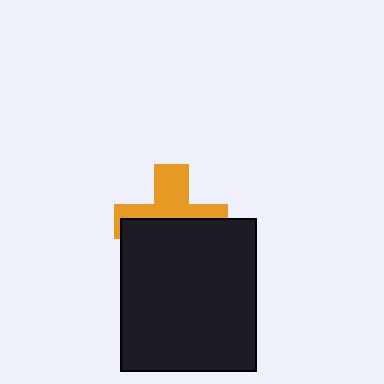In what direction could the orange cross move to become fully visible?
The orange cross could move up. That would shift it out from behind the black rectangle entirely.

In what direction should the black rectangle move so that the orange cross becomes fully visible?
The black rectangle should move down. That is the shortest direction to clear the overlap and leave the orange cross fully visible.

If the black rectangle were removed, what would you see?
You would see the complete orange cross.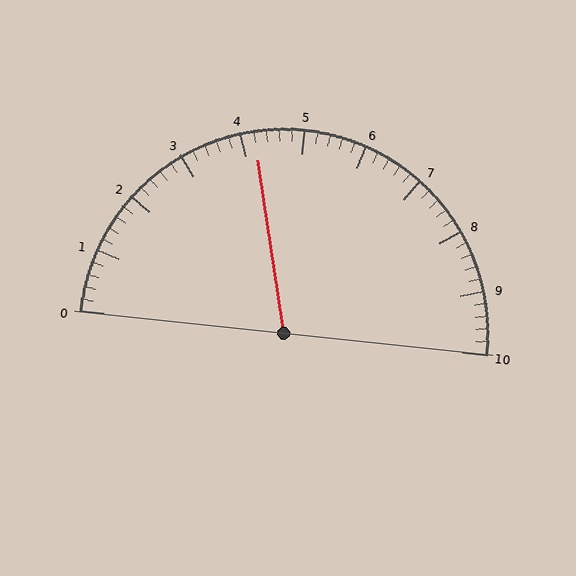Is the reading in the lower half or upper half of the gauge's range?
The reading is in the lower half of the range (0 to 10).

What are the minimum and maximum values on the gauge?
The gauge ranges from 0 to 10.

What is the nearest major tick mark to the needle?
The nearest major tick mark is 4.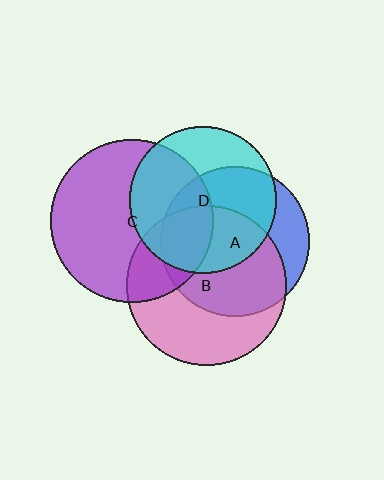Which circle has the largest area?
Circle C (purple).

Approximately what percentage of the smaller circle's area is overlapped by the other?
Approximately 45%.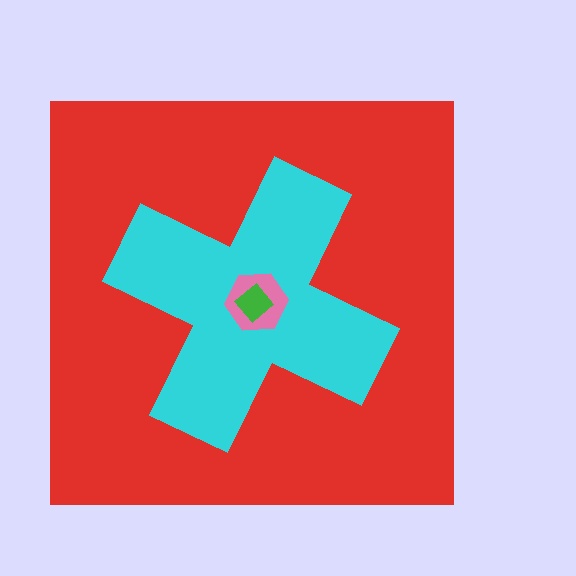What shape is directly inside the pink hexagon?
The green diamond.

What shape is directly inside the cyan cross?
The pink hexagon.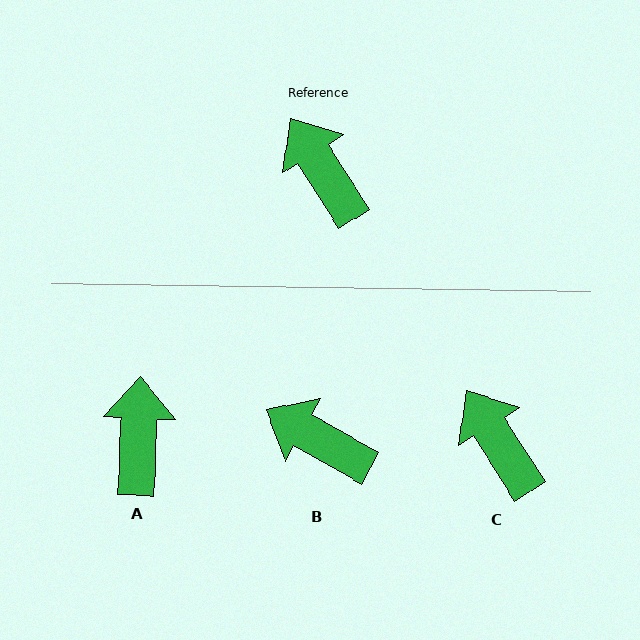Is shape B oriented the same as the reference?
No, it is off by about 28 degrees.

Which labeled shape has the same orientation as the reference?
C.